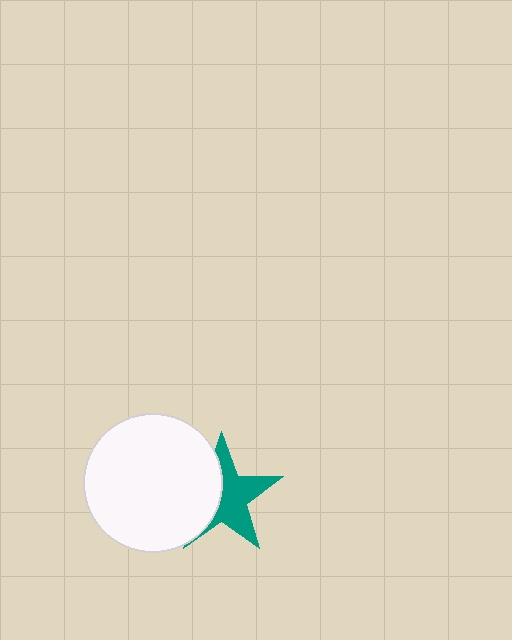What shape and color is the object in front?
The object in front is a white circle.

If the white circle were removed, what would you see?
You would see the complete teal star.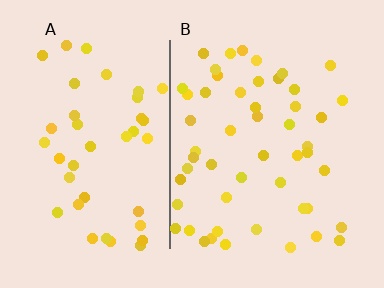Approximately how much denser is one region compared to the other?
Approximately 1.2× — region B over region A.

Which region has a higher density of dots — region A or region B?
B (the right).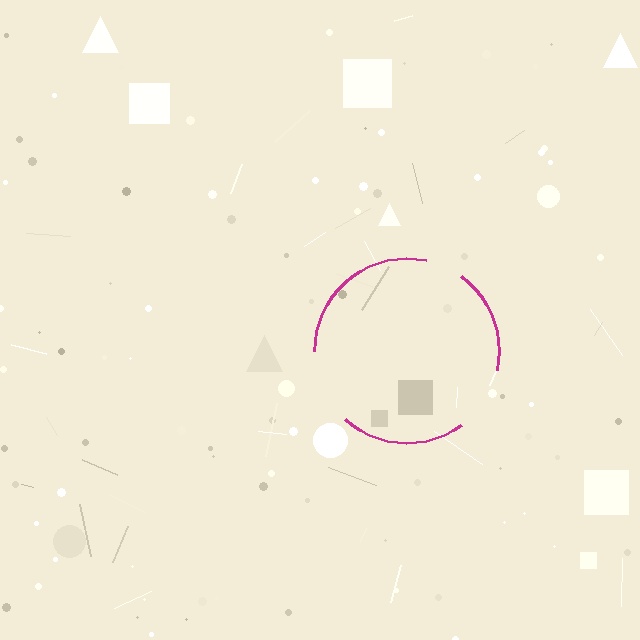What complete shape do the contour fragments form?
The contour fragments form a circle.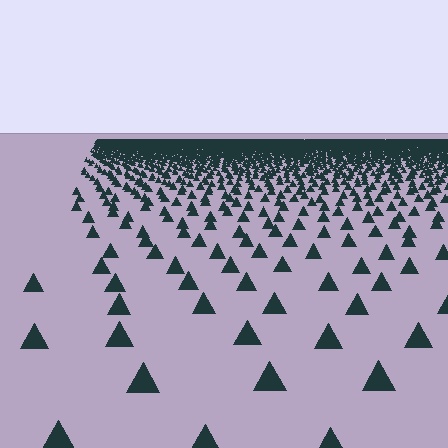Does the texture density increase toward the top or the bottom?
Density increases toward the top.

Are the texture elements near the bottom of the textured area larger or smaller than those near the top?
Larger. Near the bottom, elements are closer to the viewer and appear at a bigger on-screen size.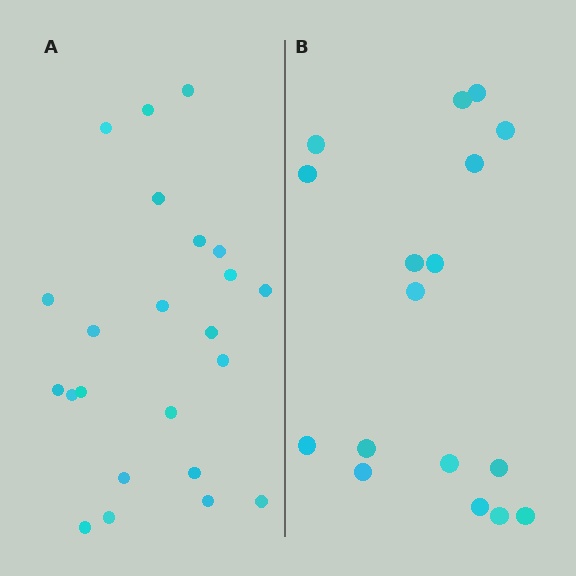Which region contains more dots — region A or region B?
Region A (the left region) has more dots.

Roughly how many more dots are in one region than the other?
Region A has about 6 more dots than region B.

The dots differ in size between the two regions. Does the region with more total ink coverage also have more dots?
No. Region B has more total ink coverage because its dots are larger, but region A actually contains more individual dots. Total area can be misleading — the number of items is what matters here.